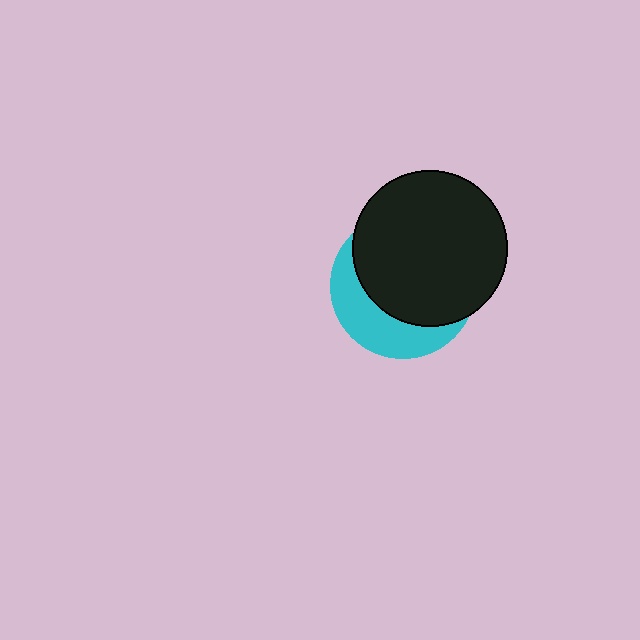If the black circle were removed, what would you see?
You would see the complete cyan circle.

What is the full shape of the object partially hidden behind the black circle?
The partially hidden object is a cyan circle.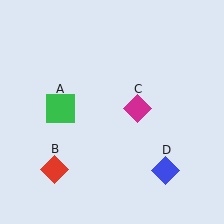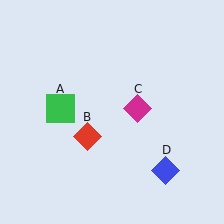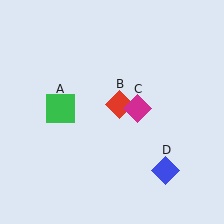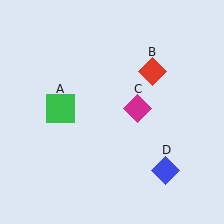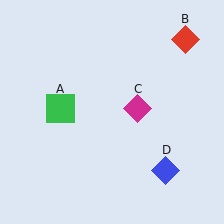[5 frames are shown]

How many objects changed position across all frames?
1 object changed position: red diamond (object B).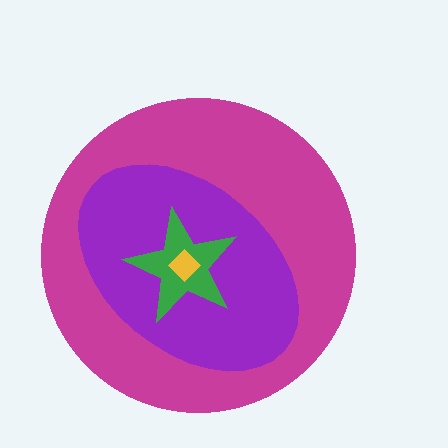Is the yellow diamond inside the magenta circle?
Yes.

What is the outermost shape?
The magenta circle.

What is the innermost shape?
The yellow diamond.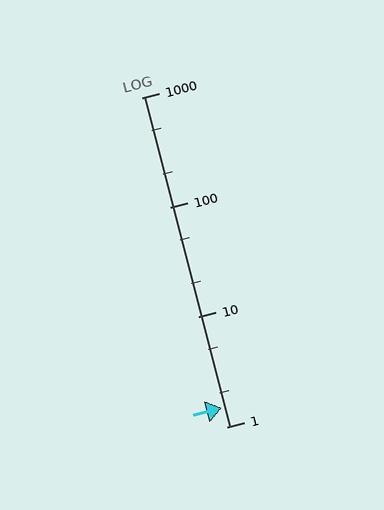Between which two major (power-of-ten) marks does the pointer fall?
The pointer is between 1 and 10.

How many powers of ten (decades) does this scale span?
The scale spans 3 decades, from 1 to 1000.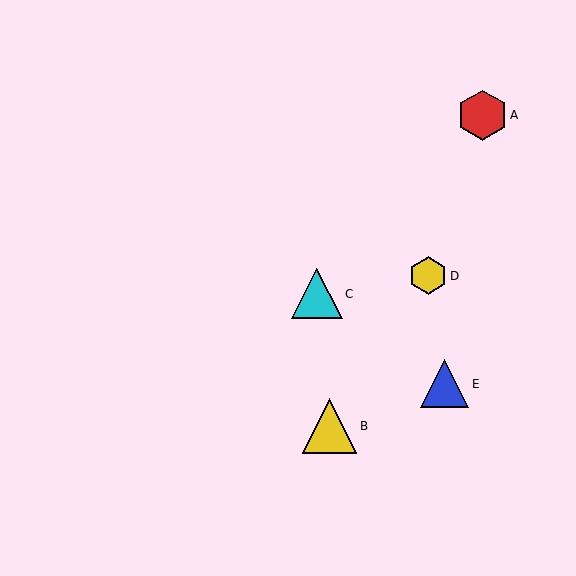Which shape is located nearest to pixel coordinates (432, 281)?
The yellow hexagon (labeled D) at (428, 276) is nearest to that location.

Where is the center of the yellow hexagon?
The center of the yellow hexagon is at (428, 276).